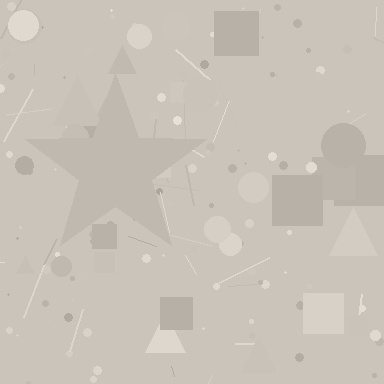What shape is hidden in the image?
A star is hidden in the image.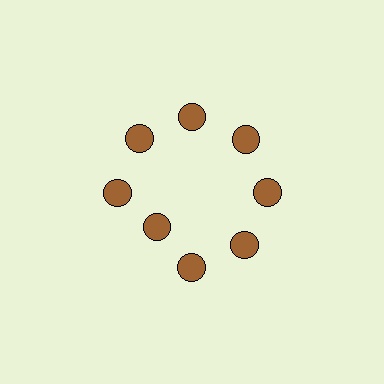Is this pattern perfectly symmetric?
No. The 8 brown circles are arranged in a ring, but one element near the 8 o'clock position is pulled inward toward the center, breaking the 8-fold rotational symmetry.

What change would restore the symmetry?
The symmetry would be restored by moving it outward, back onto the ring so that all 8 circles sit at equal angles and equal distance from the center.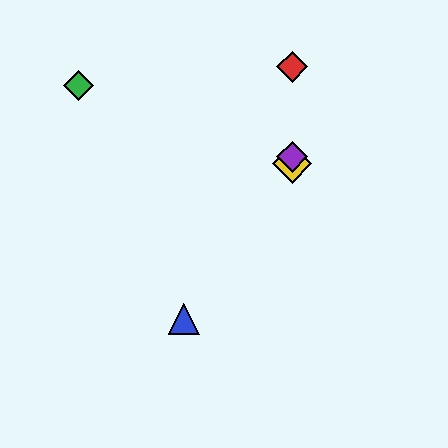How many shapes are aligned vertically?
3 shapes (the red diamond, the yellow diamond, the purple diamond) are aligned vertically.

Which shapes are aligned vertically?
The red diamond, the yellow diamond, the purple diamond are aligned vertically.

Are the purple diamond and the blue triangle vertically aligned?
No, the purple diamond is at x≈292 and the blue triangle is at x≈184.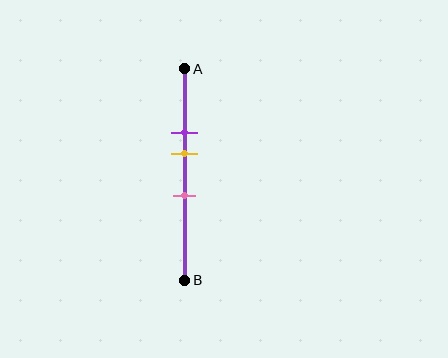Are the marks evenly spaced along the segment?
Yes, the marks are approximately evenly spaced.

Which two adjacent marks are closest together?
The purple and yellow marks are the closest adjacent pair.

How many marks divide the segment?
There are 3 marks dividing the segment.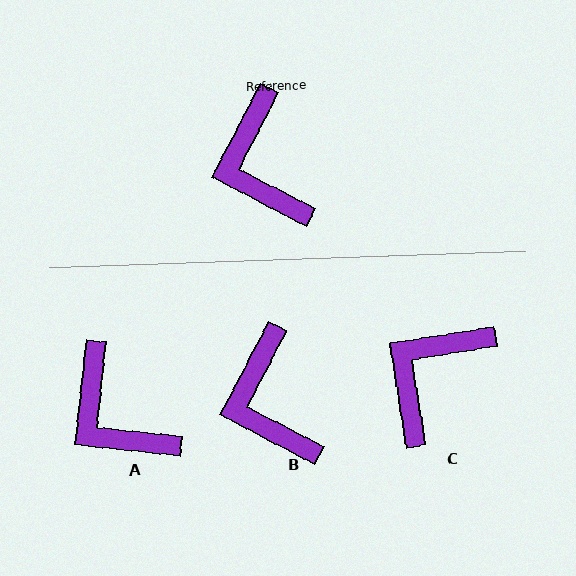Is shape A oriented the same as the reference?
No, it is off by about 21 degrees.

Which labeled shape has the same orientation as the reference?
B.